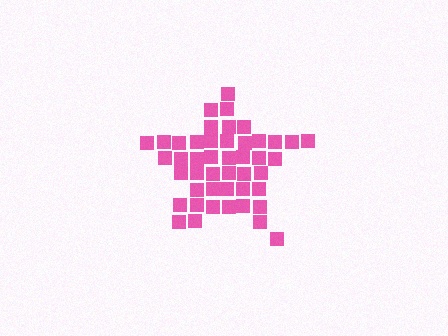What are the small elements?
The small elements are squares.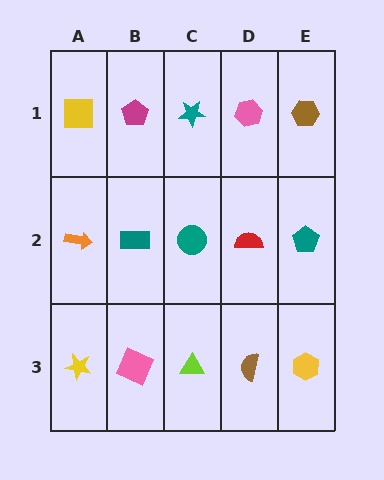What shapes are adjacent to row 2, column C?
A teal star (row 1, column C), a lime triangle (row 3, column C), a teal rectangle (row 2, column B), a red semicircle (row 2, column D).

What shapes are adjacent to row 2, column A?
A yellow square (row 1, column A), a yellow star (row 3, column A), a teal rectangle (row 2, column B).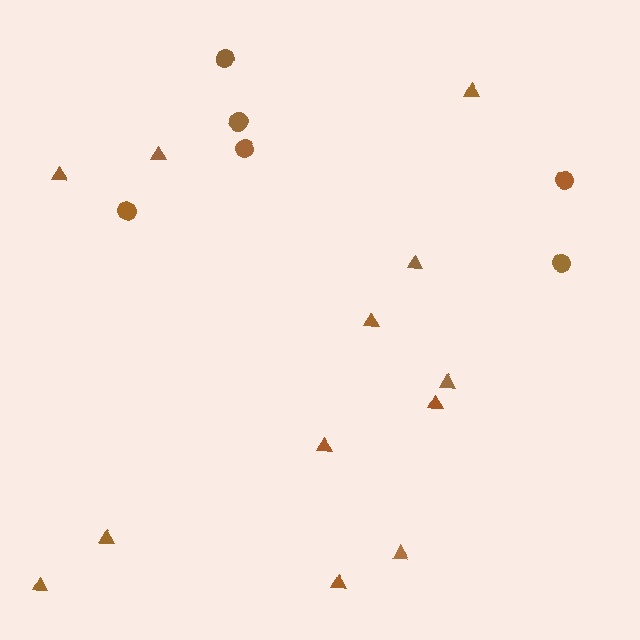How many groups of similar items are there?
There are 2 groups: one group of circles (6) and one group of triangles (12).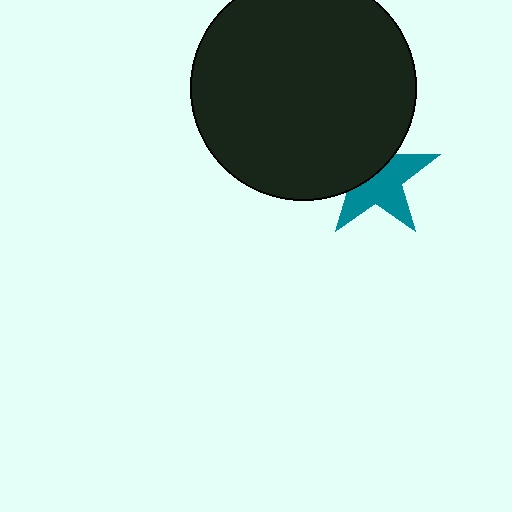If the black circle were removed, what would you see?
You would see the complete teal star.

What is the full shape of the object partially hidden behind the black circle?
The partially hidden object is a teal star.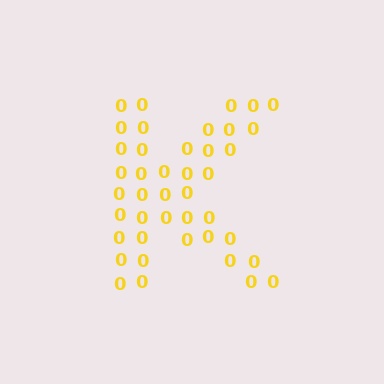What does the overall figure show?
The overall figure shows the letter K.